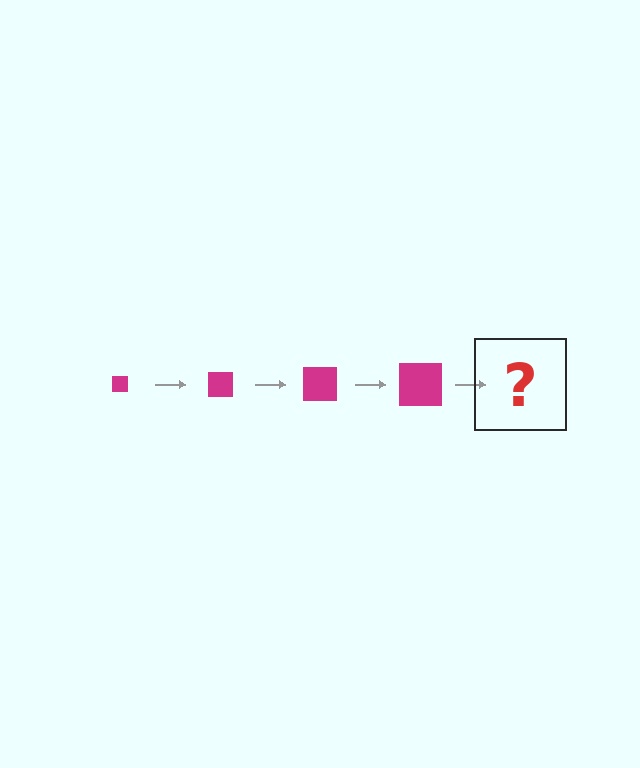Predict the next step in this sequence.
The next step is a magenta square, larger than the previous one.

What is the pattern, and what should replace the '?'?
The pattern is that the square gets progressively larger each step. The '?' should be a magenta square, larger than the previous one.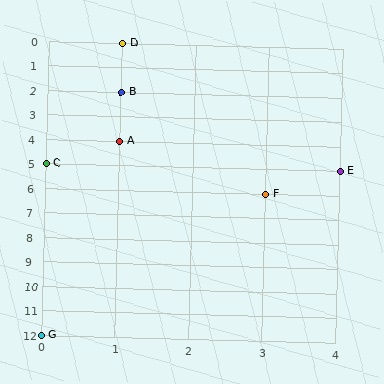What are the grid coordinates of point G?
Point G is at grid coordinates (0, 12).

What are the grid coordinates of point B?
Point B is at grid coordinates (1, 2).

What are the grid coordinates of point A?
Point A is at grid coordinates (1, 4).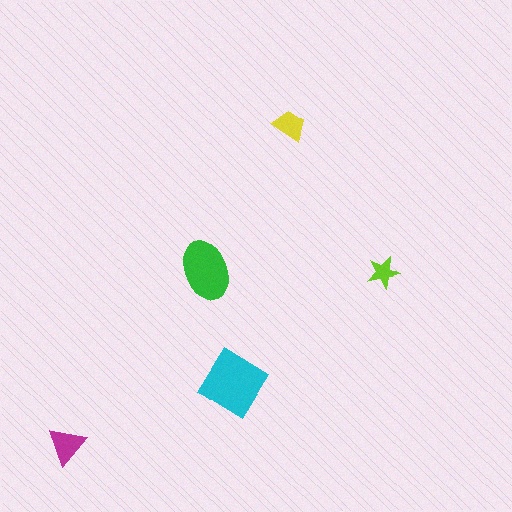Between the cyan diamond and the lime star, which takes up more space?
The cyan diamond.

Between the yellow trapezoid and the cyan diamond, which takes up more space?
The cyan diamond.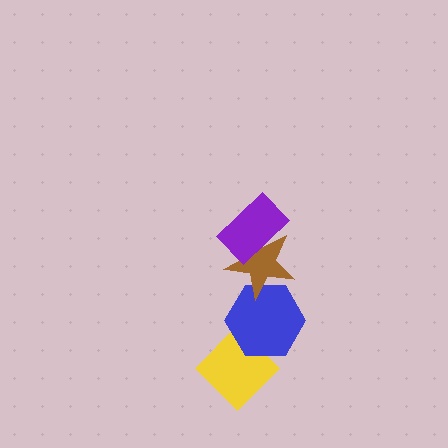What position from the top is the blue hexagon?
The blue hexagon is 3rd from the top.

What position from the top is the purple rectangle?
The purple rectangle is 1st from the top.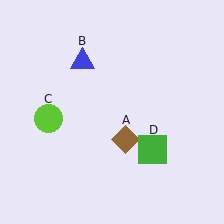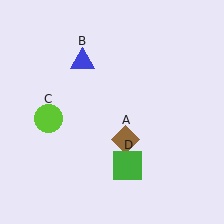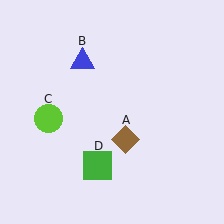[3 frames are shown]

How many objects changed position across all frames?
1 object changed position: green square (object D).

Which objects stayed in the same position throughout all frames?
Brown diamond (object A) and blue triangle (object B) and lime circle (object C) remained stationary.